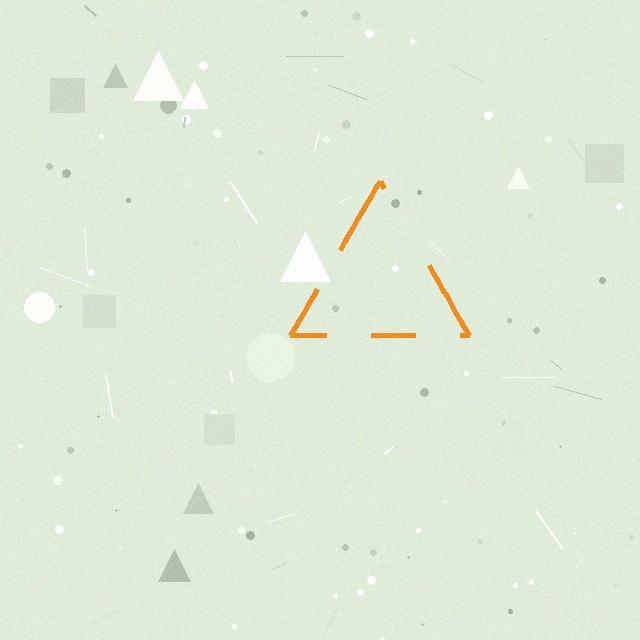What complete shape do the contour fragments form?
The contour fragments form a triangle.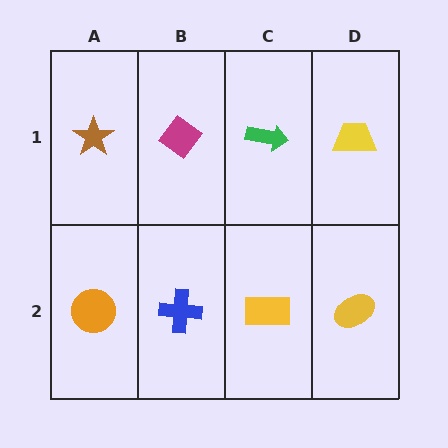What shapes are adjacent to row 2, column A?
A brown star (row 1, column A), a blue cross (row 2, column B).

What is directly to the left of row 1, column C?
A magenta diamond.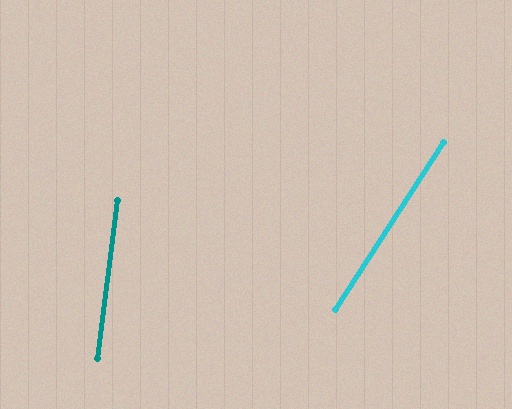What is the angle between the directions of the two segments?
Approximately 26 degrees.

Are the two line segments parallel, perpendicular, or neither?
Neither parallel nor perpendicular — they differ by about 26°.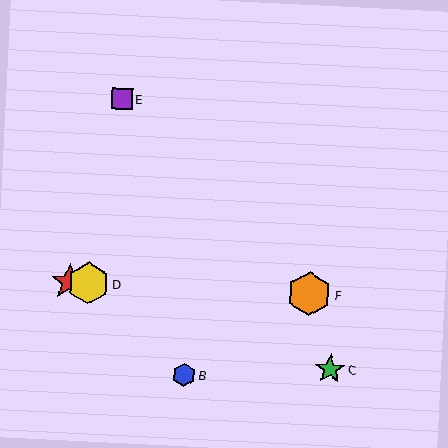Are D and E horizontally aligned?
No, D is at y≈283 and E is at y≈98.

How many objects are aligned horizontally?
3 objects (A, D, F) are aligned horizontally.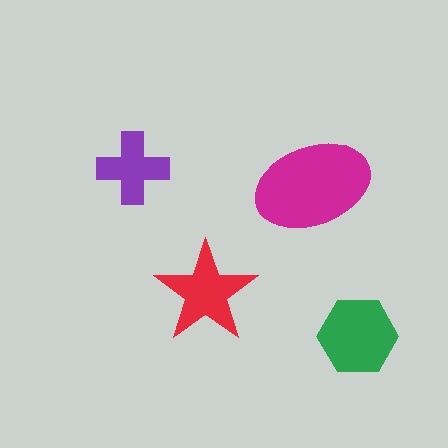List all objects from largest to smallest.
The magenta ellipse, the green hexagon, the red star, the purple cross.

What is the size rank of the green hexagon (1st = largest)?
2nd.